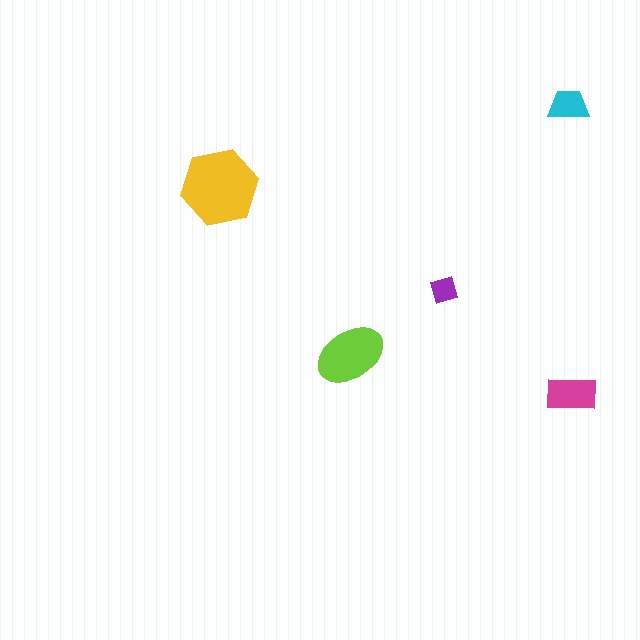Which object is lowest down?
The magenta rectangle is bottommost.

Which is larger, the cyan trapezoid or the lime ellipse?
The lime ellipse.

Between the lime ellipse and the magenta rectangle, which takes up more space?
The lime ellipse.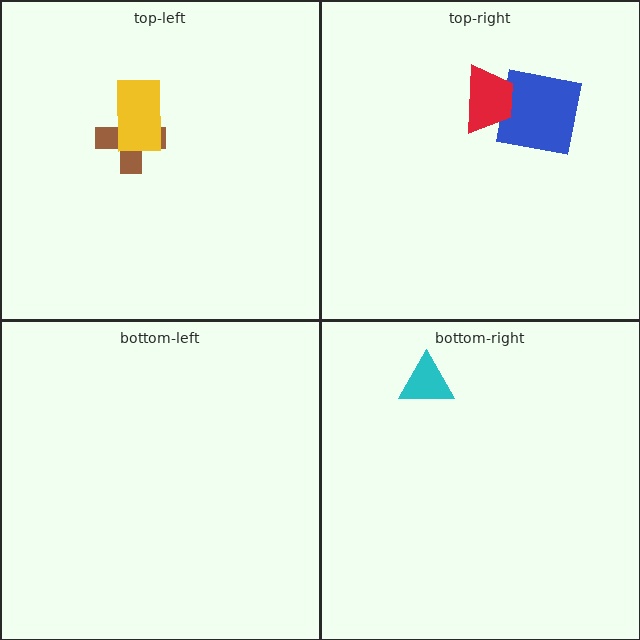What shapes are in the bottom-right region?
The cyan triangle.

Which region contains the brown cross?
The top-left region.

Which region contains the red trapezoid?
The top-right region.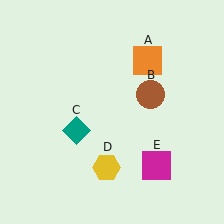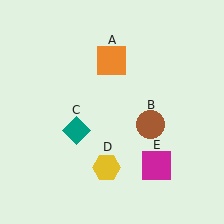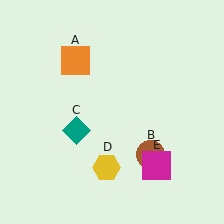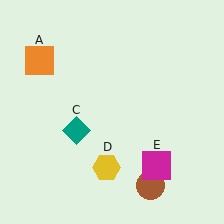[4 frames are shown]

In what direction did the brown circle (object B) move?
The brown circle (object B) moved down.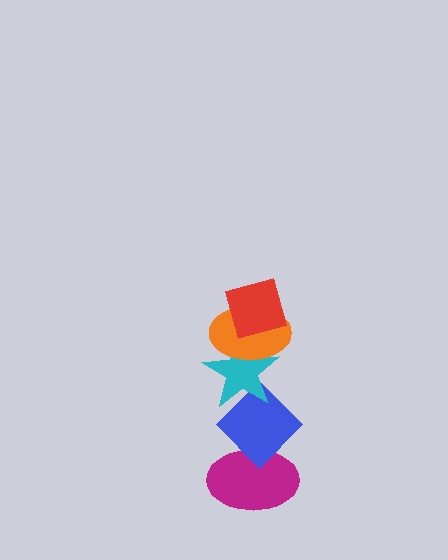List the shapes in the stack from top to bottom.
From top to bottom: the red diamond, the orange ellipse, the cyan star, the blue diamond, the magenta ellipse.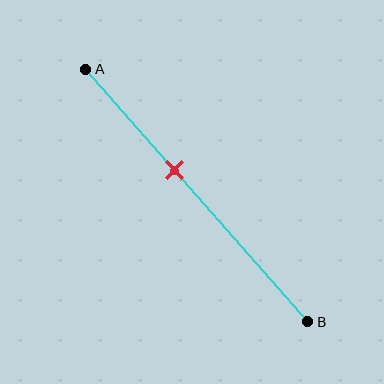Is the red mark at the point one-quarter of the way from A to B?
No, the mark is at about 40% from A, not at the 25% one-quarter point.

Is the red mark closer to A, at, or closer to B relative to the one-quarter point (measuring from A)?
The red mark is closer to point B than the one-quarter point of segment AB.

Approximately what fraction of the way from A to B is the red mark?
The red mark is approximately 40% of the way from A to B.